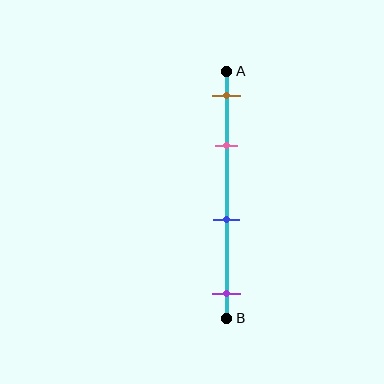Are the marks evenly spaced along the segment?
No, the marks are not evenly spaced.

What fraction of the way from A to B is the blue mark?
The blue mark is approximately 60% (0.6) of the way from A to B.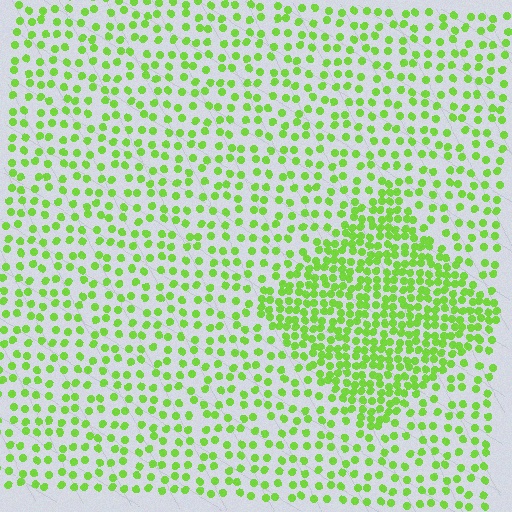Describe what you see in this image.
The image contains small lime elements arranged at two different densities. A diamond-shaped region is visible where the elements are more densely packed than the surrounding area.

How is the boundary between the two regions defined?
The boundary is defined by a change in element density (approximately 2.2x ratio). All elements are the same color, size, and shape.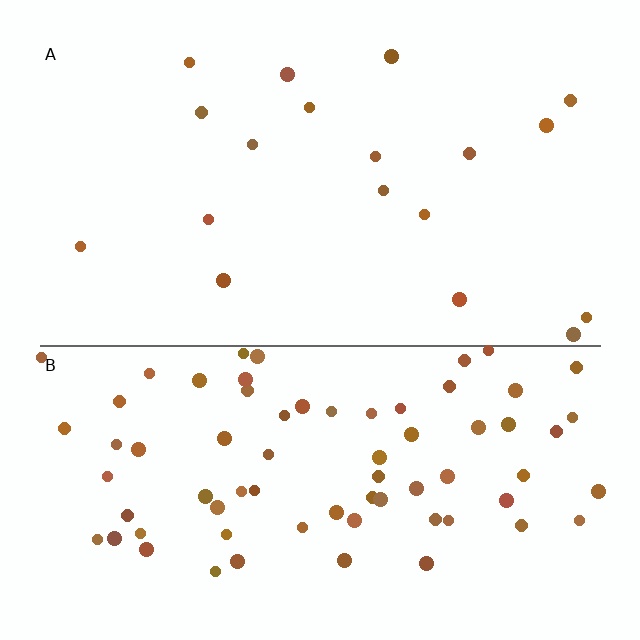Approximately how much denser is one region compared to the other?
Approximately 4.0× — region B over region A.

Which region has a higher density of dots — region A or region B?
B (the bottom).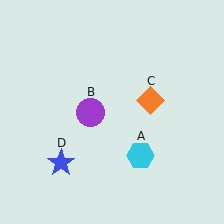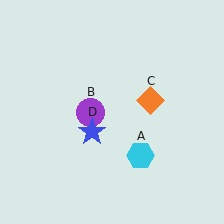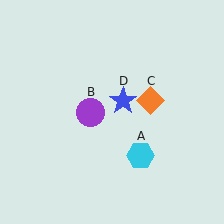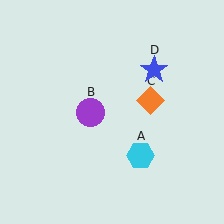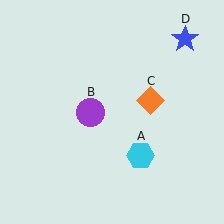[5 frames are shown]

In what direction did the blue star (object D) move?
The blue star (object D) moved up and to the right.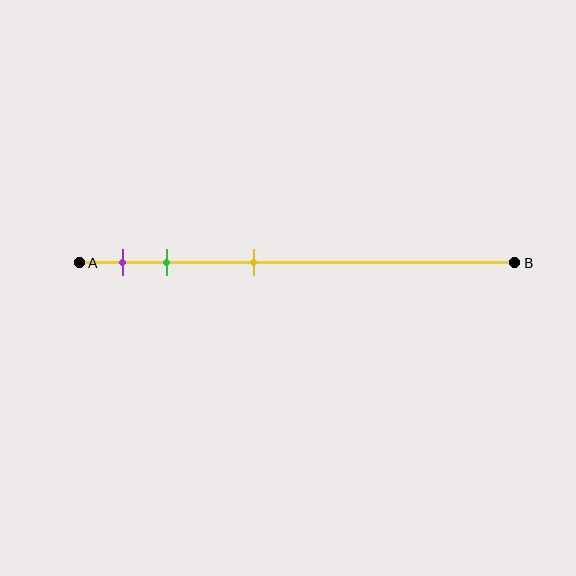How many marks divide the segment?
There are 3 marks dividing the segment.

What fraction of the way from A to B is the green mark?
The green mark is approximately 20% (0.2) of the way from A to B.